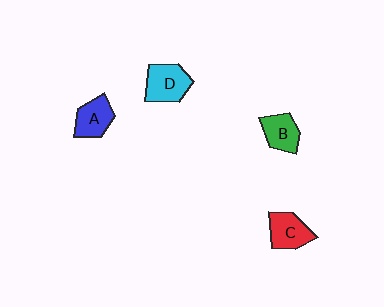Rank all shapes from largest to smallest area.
From largest to smallest: D (cyan), C (red), A (blue), B (green).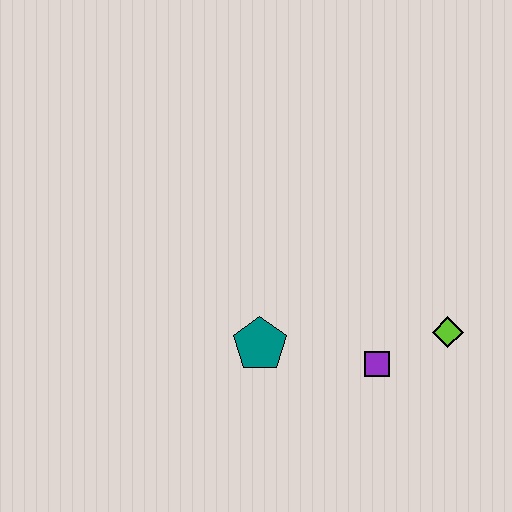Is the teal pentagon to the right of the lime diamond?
No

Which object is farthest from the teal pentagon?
The lime diamond is farthest from the teal pentagon.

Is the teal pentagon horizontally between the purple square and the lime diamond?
No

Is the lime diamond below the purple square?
No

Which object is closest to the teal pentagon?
The purple square is closest to the teal pentagon.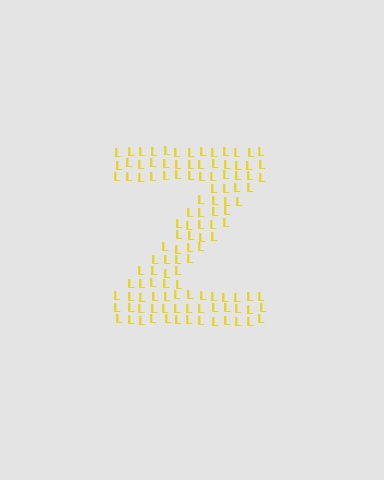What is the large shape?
The large shape is the letter Z.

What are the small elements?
The small elements are letter L's.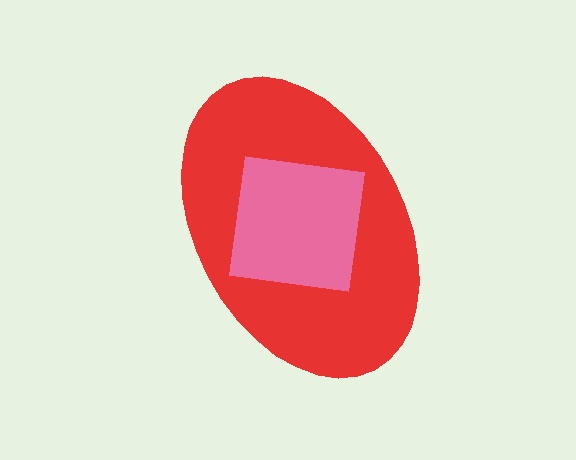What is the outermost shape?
The red ellipse.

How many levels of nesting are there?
2.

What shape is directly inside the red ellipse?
The pink square.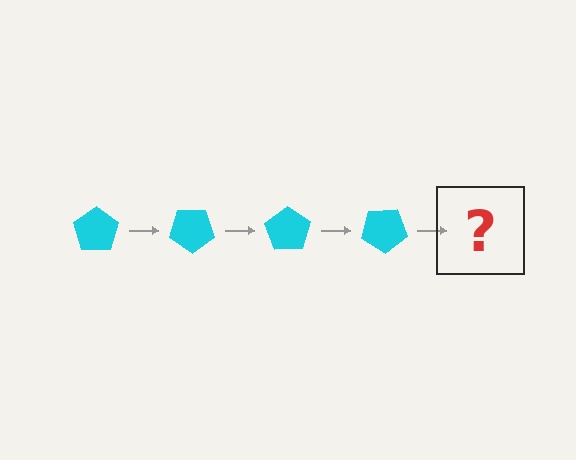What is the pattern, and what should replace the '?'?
The pattern is that the pentagon rotates 35 degrees each step. The '?' should be a cyan pentagon rotated 140 degrees.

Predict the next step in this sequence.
The next step is a cyan pentagon rotated 140 degrees.